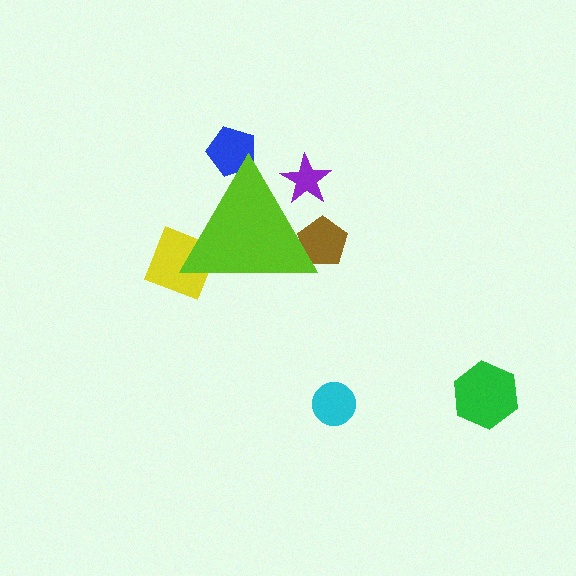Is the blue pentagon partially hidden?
Yes, the blue pentagon is partially hidden behind the lime triangle.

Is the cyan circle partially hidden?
No, the cyan circle is fully visible.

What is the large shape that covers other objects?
A lime triangle.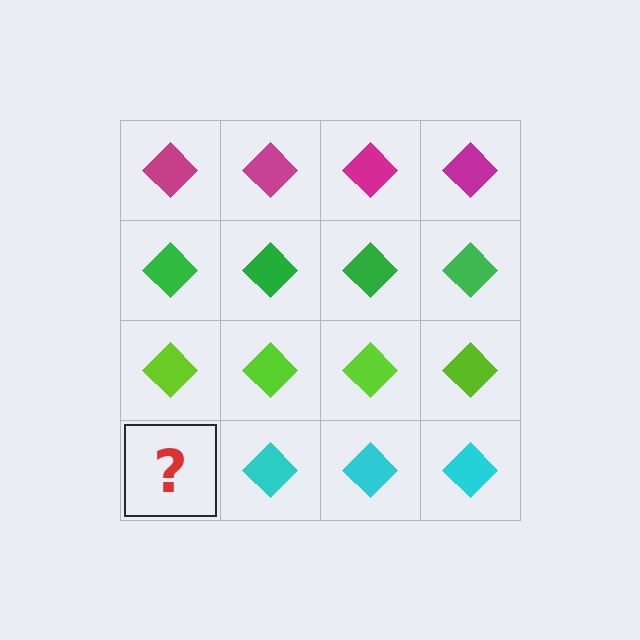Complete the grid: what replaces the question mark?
The question mark should be replaced with a cyan diamond.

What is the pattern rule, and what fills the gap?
The rule is that each row has a consistent color. The gap should be filled with a cyan diamond.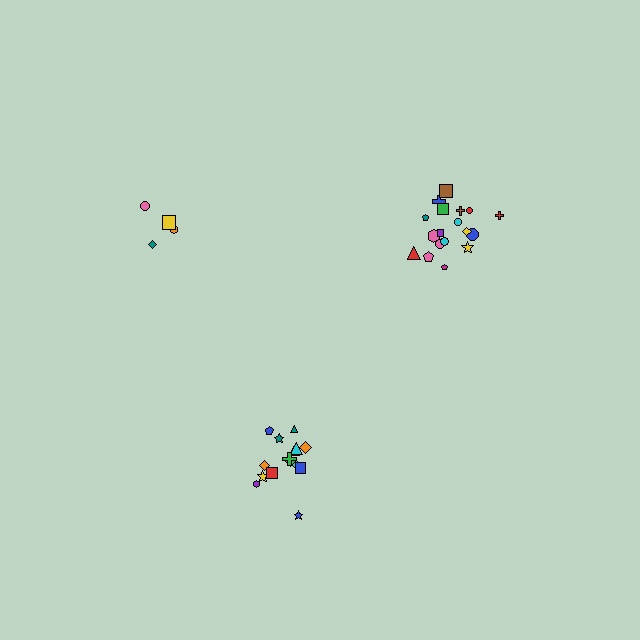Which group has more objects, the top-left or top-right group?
The top-right group.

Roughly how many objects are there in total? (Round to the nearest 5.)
Roughly 35 objects in total.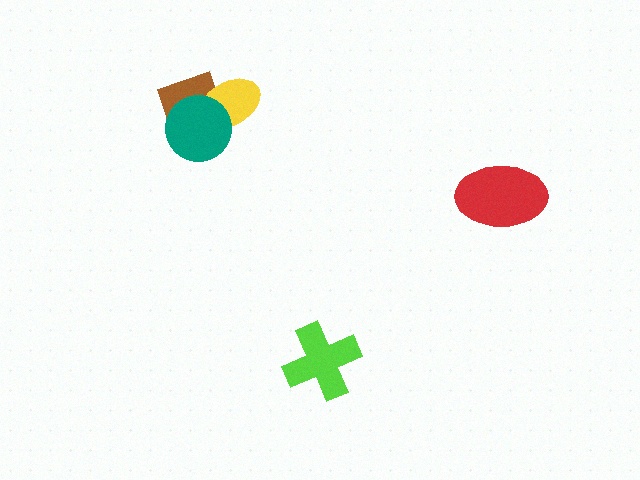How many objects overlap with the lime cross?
0 objects overlap with the lime cross.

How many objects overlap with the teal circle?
2 objects overlap with the teal circle.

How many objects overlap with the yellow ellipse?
2 objects overlap with the yellow ellipse.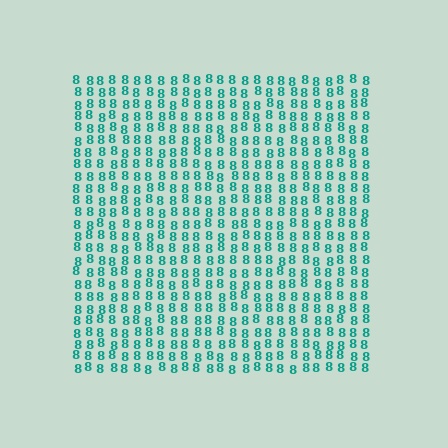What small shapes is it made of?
It is made of small digit 8's.